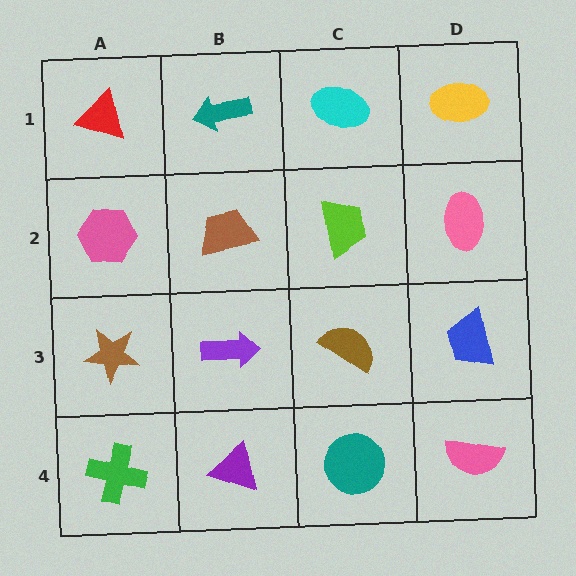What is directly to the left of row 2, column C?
A brown trapezoid.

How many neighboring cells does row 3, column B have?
4.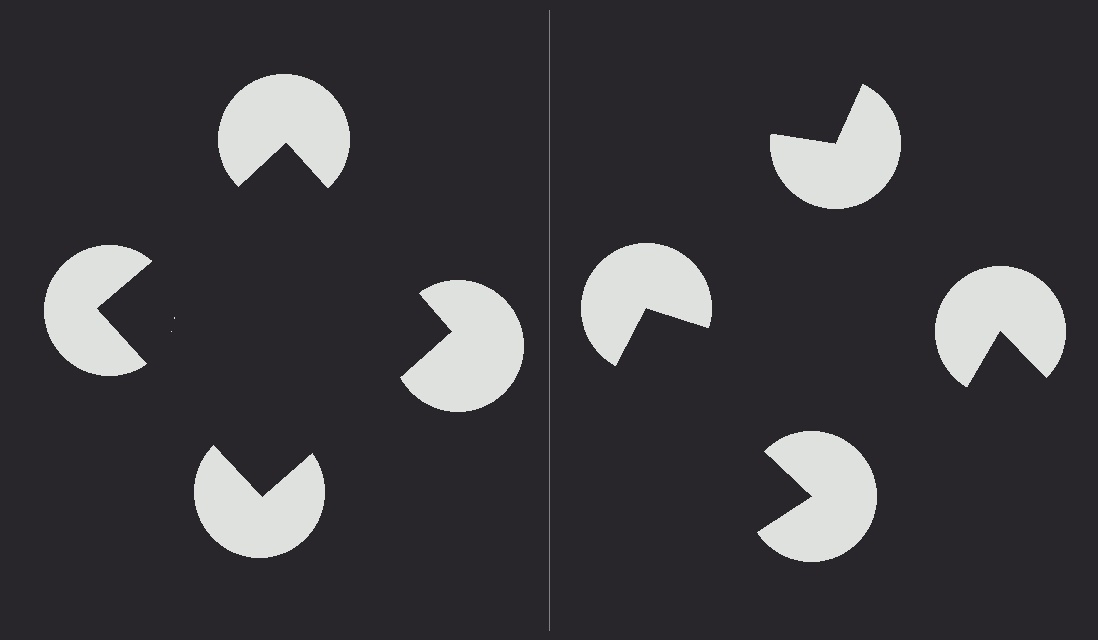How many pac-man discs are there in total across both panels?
8 — 4 on each side.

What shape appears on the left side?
An illusory square.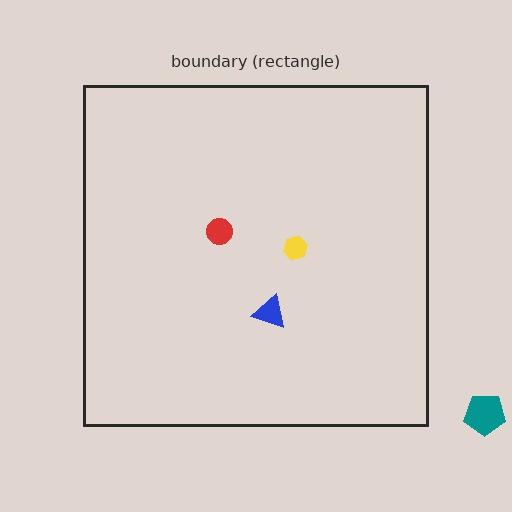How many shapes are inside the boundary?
3 inside, 1 outside.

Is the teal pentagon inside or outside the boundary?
Outside.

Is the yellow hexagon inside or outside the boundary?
Inside.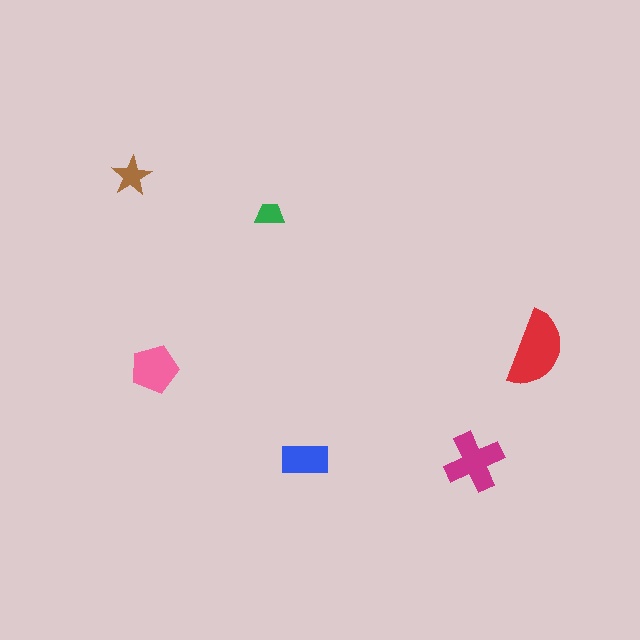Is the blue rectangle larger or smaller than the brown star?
Larger.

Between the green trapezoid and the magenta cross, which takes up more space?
The magenta cross.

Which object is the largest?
The red semicircle.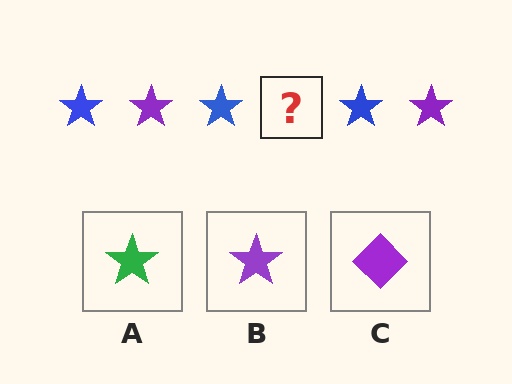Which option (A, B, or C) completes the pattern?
B.